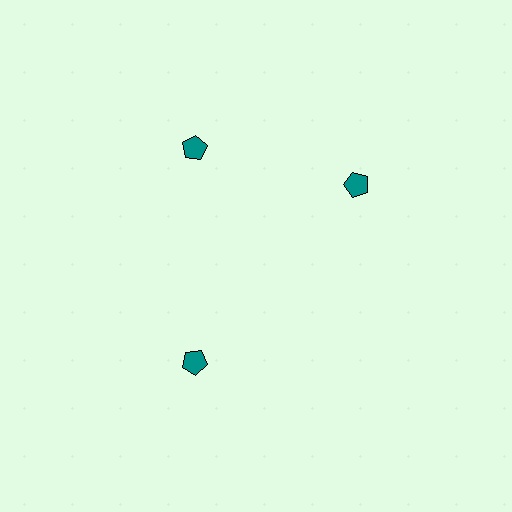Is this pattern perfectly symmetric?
No. The 3 teal pentagons are arranged in a ring, but one element near the 3 o'clock position is rotated out of alignment along the ring, breaking the 3-fold rotational symmetry.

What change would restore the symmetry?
The symmetry would be restored by rotating it back into even spacing with its neighbors so that all 3 pentagons sit at equal angles and equal distance from the center.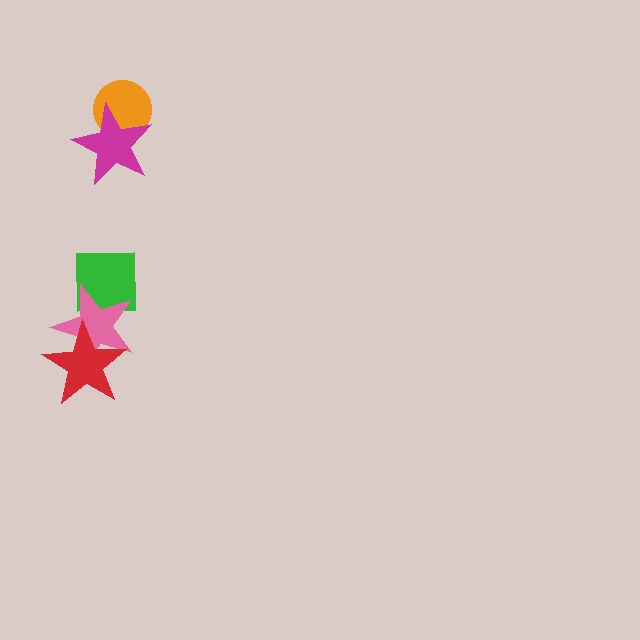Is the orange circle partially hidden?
Yes, it is partially covered by another shape.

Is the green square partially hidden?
Yes, it is partially covered by another shape.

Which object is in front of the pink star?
The red star is in front of the pink star.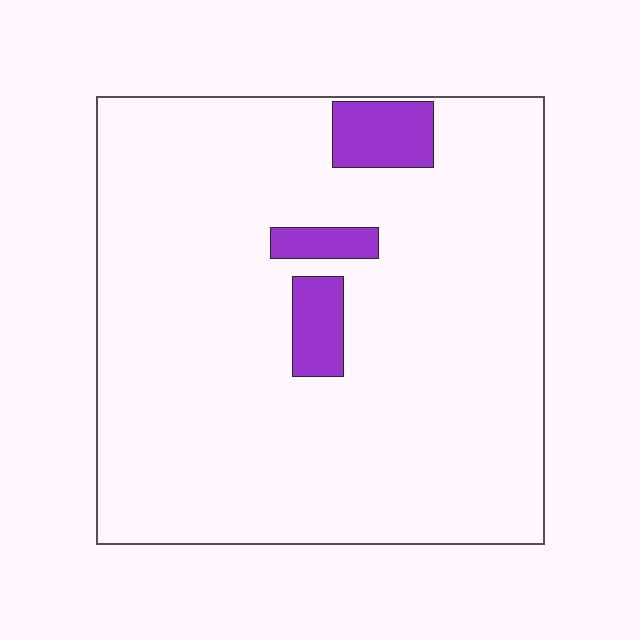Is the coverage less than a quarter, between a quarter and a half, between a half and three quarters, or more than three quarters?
Less than a quarter.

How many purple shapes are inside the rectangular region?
3.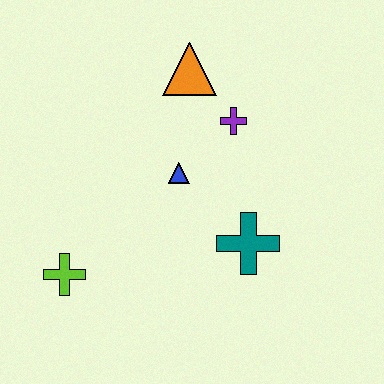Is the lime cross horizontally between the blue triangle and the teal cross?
No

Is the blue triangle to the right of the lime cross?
Yes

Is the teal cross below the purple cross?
Yes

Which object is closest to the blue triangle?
The purple cross is closest to the blue triangle.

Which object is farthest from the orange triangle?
The lime cross is farthest from the orange triangle.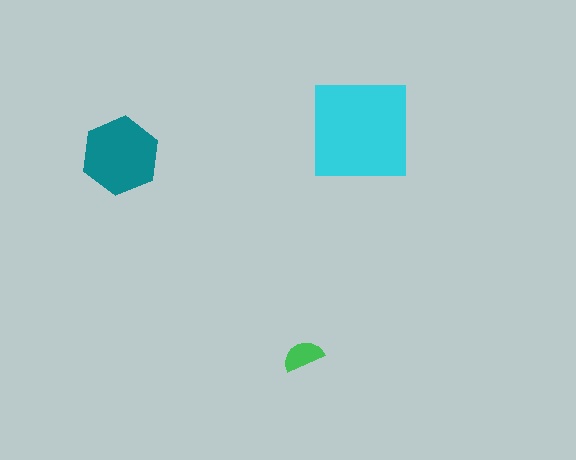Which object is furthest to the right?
The cyan square is rightmost.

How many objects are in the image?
There are 3 objects in the image.